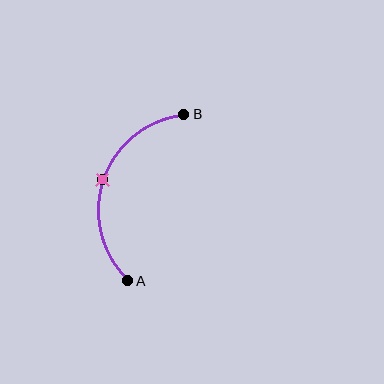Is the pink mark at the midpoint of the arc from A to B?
Yes. The pink mark lies on the arc at equal arc-length from both A and B — it is the arc midpoint.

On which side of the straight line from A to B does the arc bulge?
The arc bulges to the left of the straight line connecting A and B.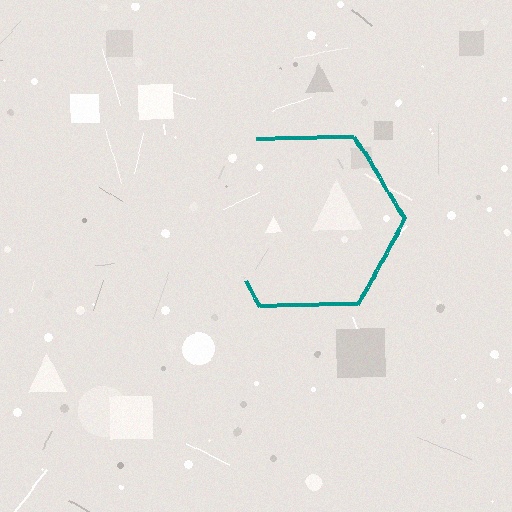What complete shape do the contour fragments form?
The contour fragments form a hexagon.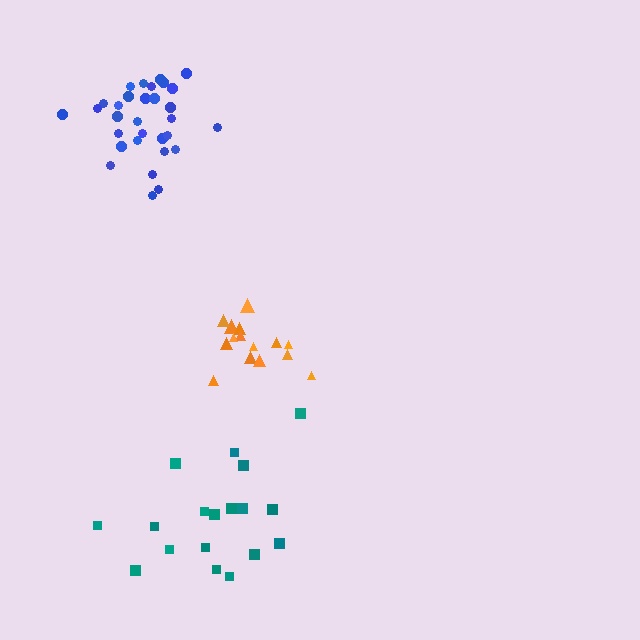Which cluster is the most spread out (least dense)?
Teal.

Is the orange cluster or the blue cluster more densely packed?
Blue.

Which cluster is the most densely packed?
Blue.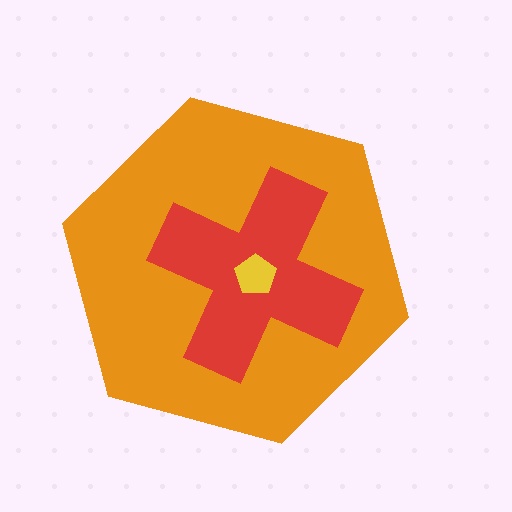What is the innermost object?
The yellow pentagon.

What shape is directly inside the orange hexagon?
The red cross.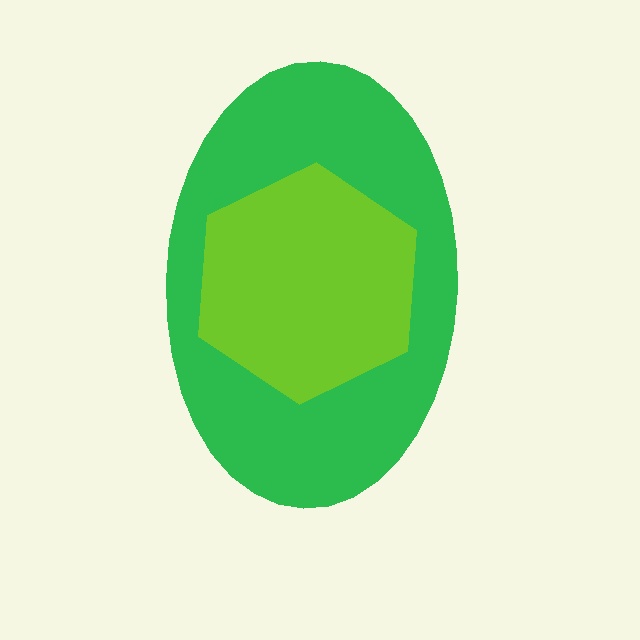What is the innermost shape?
The lime hexagon.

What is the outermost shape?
The green ellipse.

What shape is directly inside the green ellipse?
The lime hexagon.